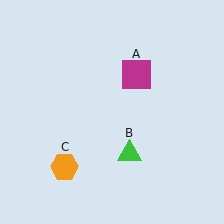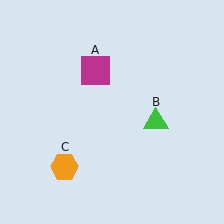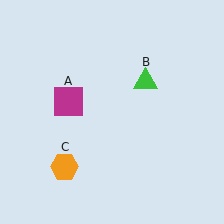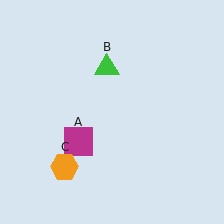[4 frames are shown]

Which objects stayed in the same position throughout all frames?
Orange hexagon (object C) remained stationary.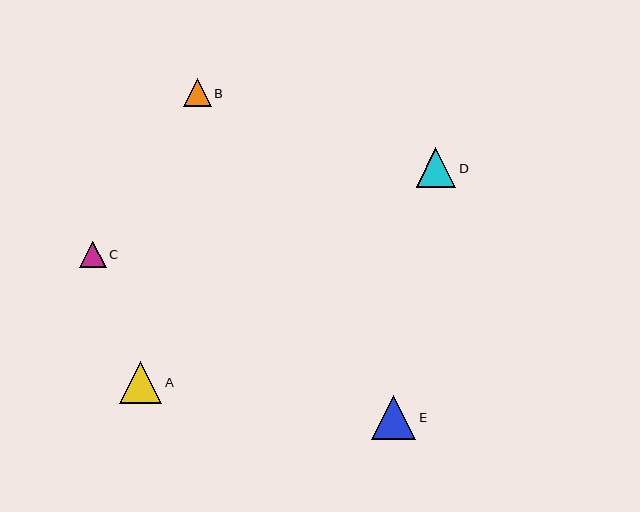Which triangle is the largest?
Triangle E is the largest with a size of approximately 44 pixels.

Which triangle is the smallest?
Triangle C is the smallest with a size of approximately 26 pixels.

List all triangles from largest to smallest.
From largest to smallest: E, A, D, B, C.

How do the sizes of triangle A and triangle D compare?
Triangle A and triangle D are approximately the same size.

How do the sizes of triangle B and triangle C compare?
Triangle B and triangle C are approximately the same size.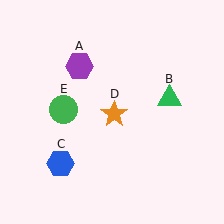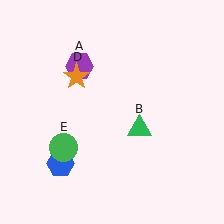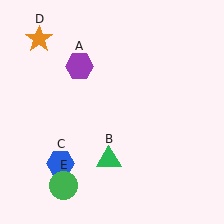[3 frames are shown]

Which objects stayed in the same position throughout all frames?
Purple hexagon (object A) and blue hexagon (object C) remained stationary.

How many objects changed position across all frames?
3 objects changed position: green triangle (object B), orange star (object D), green circle (object E).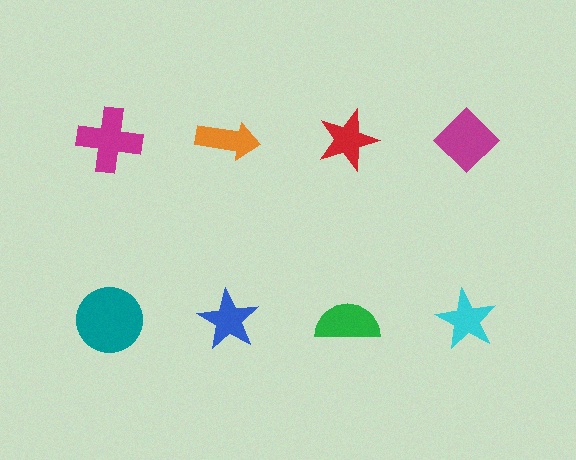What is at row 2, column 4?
A cyan star.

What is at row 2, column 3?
A green semicircle.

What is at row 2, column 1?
A teal circle.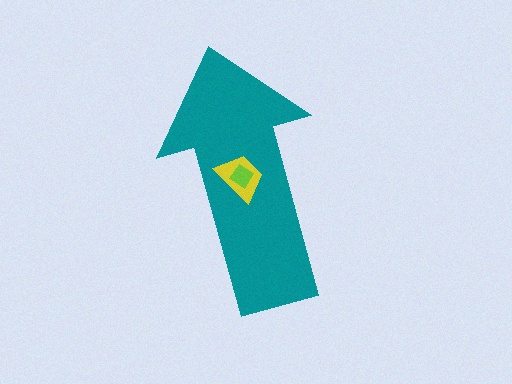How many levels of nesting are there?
3.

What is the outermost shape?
The teal arrow.